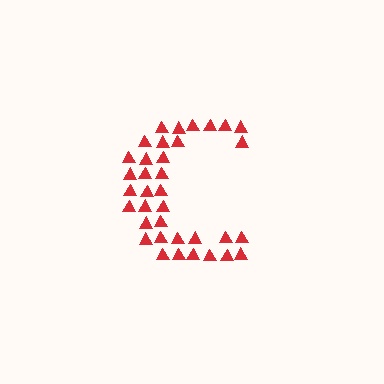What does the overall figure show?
The overall figure shows the letter C.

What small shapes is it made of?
It is made of small triangles.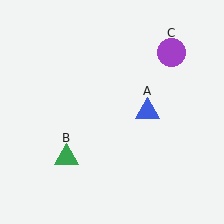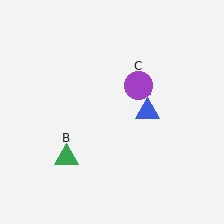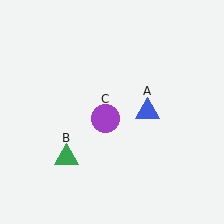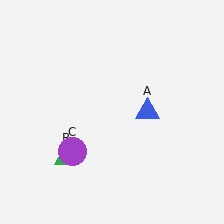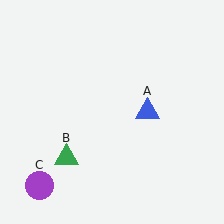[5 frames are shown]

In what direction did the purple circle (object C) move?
The purple circle (object C) moved down and to the left.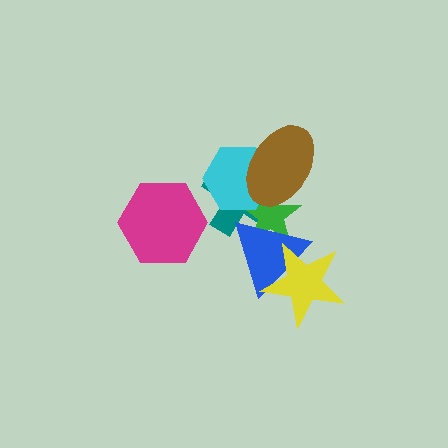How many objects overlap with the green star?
4 objects overlap with the green star.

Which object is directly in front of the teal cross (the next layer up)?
The green star is directly in front of the teal cross.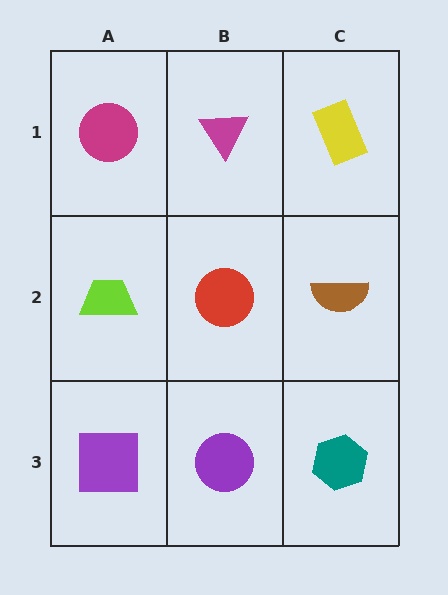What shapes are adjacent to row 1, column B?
A red circle (row 2, column B), a magenta circle (row 1, column A), a yellow rectangle (row 1, column C).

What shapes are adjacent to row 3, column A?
A lime trapezoid (row 2, column A), a purple circle (row 3, column B).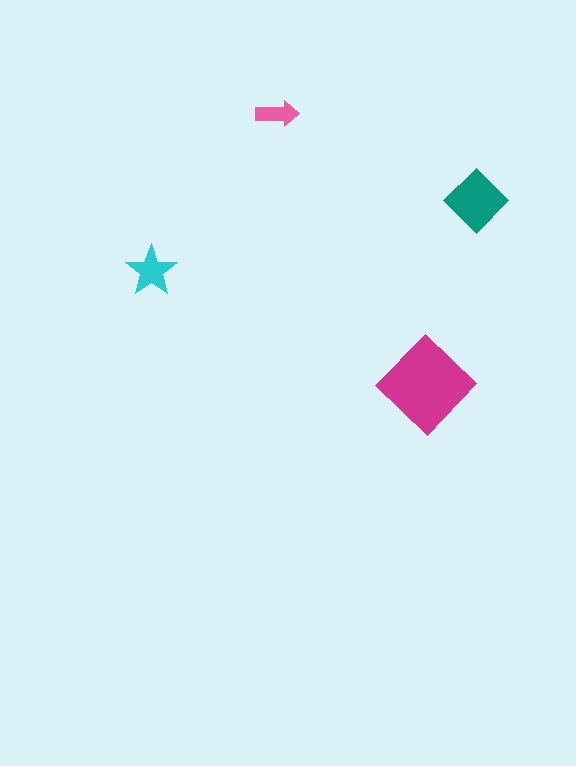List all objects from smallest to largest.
The pink arrow, the cyan star, the teal diamond, the magenta diamond.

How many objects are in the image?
There are 4 objects in the image.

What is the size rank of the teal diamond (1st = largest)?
2nd.